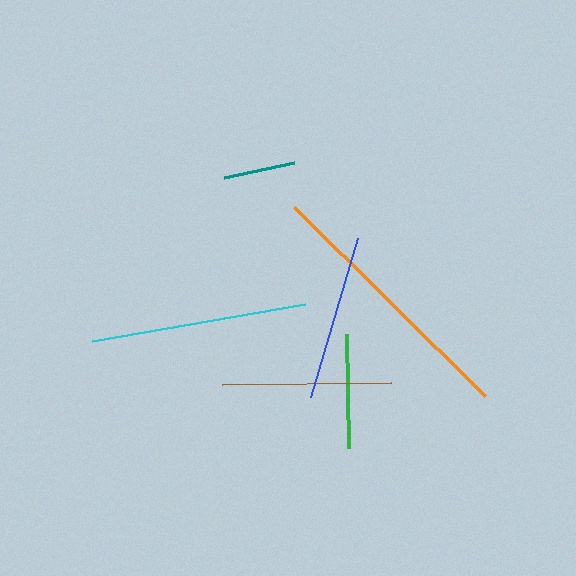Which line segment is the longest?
The orange line is the longest at approximately 268 pixels.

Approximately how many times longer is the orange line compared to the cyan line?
The orange line is approximately 1.2 times the length of the cyan line.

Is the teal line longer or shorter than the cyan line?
The cyan line is longer than the teal line.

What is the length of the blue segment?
The blue segment is approximately 166 pixels long.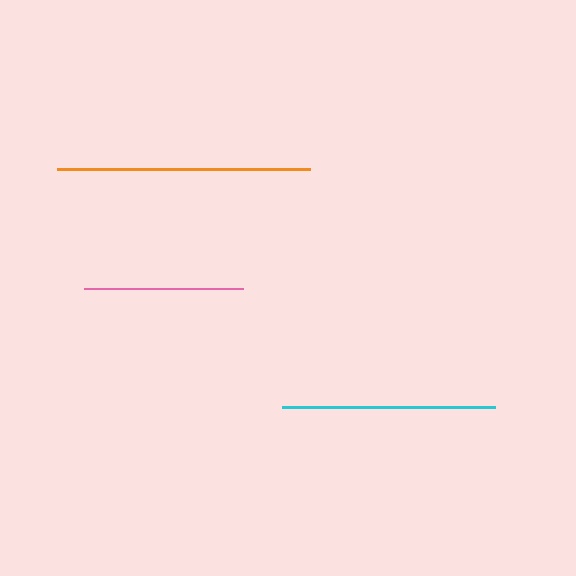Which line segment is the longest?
The orange line is the longest at approximately 253 pixels.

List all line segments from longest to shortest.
From longest to shortest: orange, cyan, pink.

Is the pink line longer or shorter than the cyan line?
The cyan line is longer than the pink line.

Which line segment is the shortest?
The pink line is the shortest at approximately 159 pixels.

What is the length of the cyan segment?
The cyan segment is approximately 213 pixels long.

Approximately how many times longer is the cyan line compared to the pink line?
The cyan line is approximately 1.3 times the length of the pink line.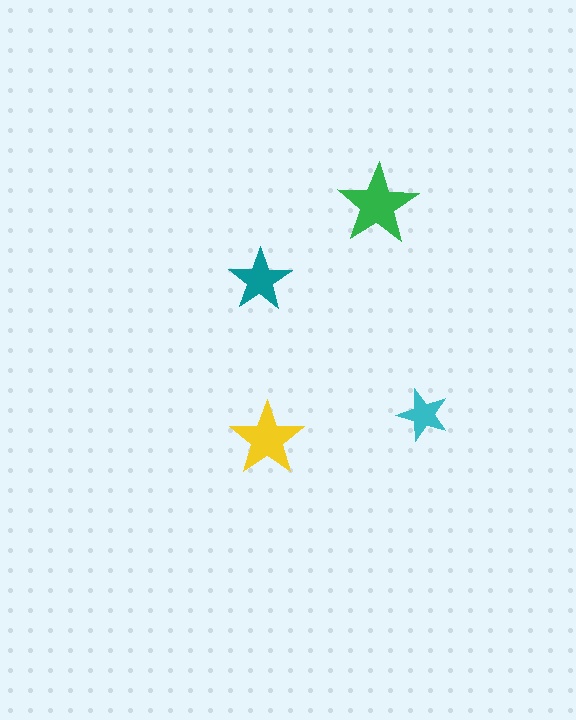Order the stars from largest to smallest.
the green one, the yellow one, the teal one, the cyan one.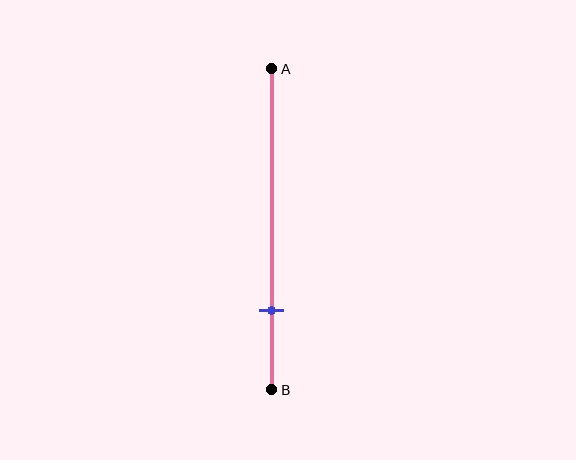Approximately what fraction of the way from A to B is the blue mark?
The blue mark is approximately 75% of the way from A to B.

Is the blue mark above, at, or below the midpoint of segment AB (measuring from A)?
The blue mark is below the midpoint of segment AB.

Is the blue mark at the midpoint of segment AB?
No, the mark is at about 75% from A, not at the 50% midpoint.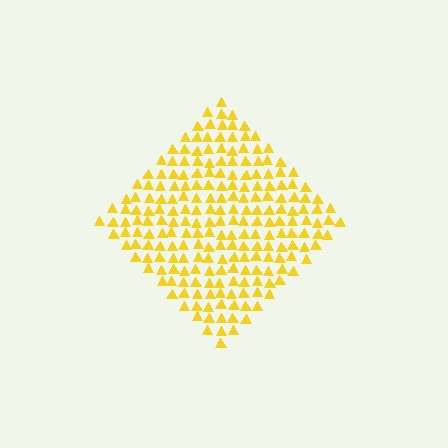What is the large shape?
The large shape is a diamond.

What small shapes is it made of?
It is made of small triangles.